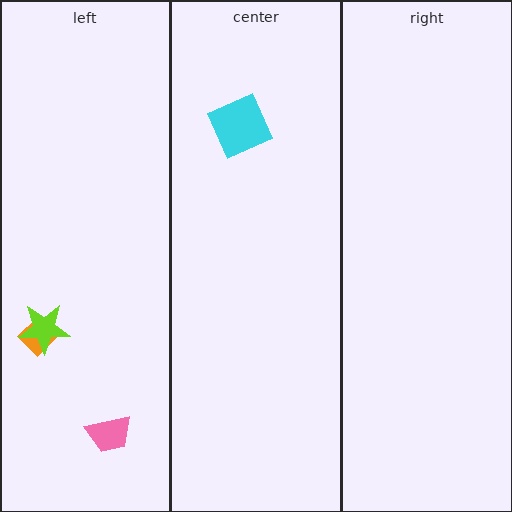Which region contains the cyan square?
The center region.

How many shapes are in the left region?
3.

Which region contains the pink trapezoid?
The left region.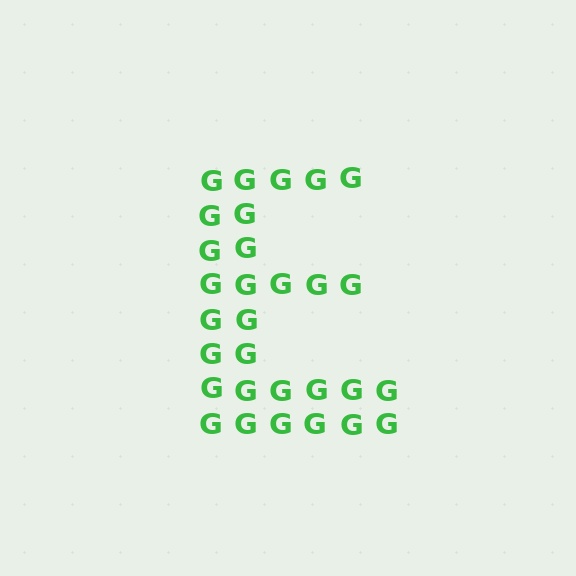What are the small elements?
The small elements are letter G's.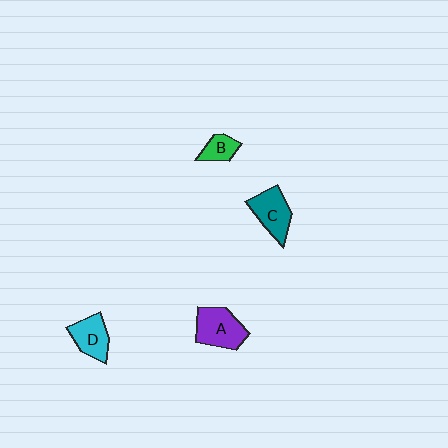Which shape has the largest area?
Shape A (purple).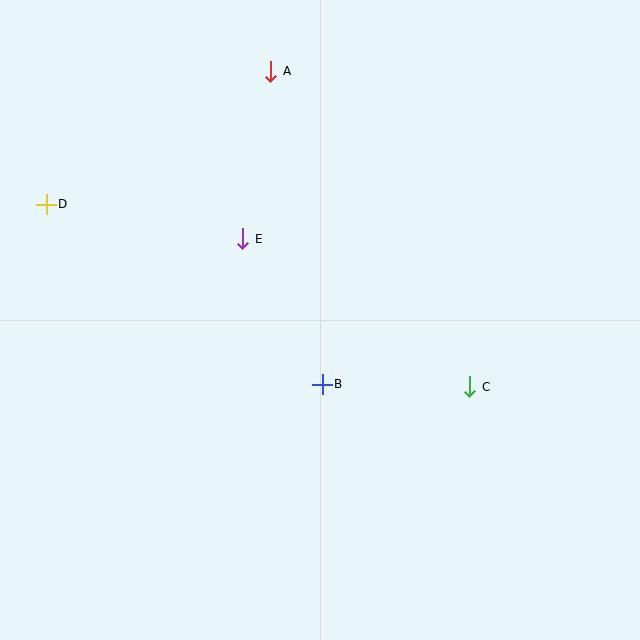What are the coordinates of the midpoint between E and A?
The midpoint between E and A is at (257, 155).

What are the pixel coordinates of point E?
Point E is at (243, 239).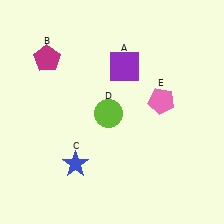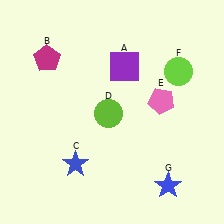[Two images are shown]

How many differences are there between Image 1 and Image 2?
There are 2 differences between the two images.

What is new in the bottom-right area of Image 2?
A blue star (G) was added in the bottom-right area of Image 2.